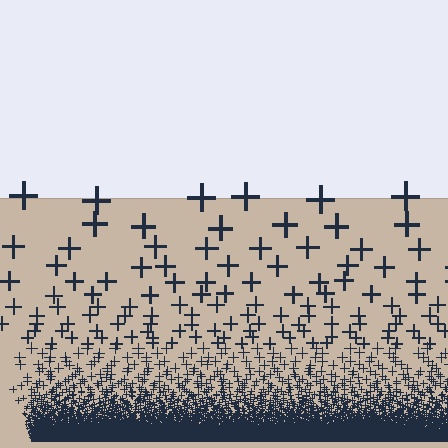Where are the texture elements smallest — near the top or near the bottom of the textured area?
Near the bottom.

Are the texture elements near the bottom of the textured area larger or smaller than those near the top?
Smaller. The gradient is inverted — elements near the bottom are smaller and denser.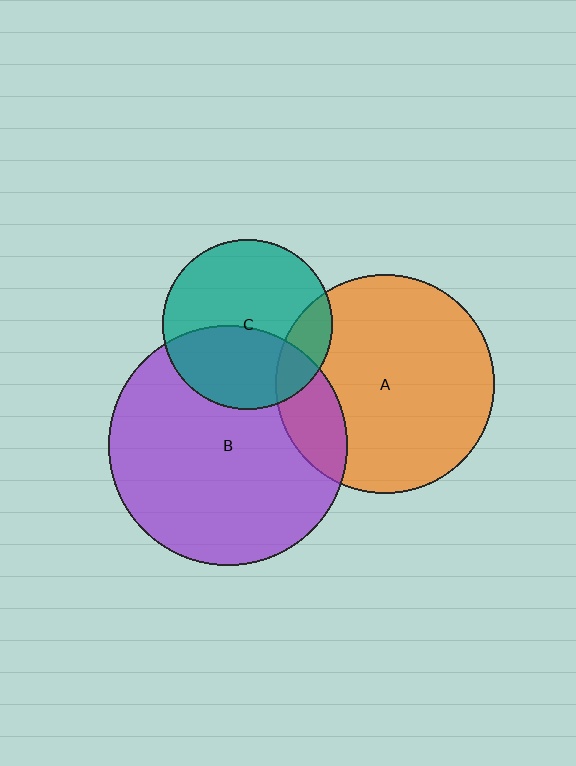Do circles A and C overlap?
Yes.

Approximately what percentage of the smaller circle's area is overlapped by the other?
Approximately 15%.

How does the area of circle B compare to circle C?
Approximately 2.0 times.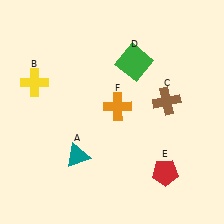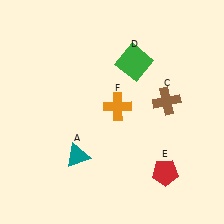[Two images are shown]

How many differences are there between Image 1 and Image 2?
There is 1 difference between the two images.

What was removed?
The yellow cross (B) was removed in Image 2.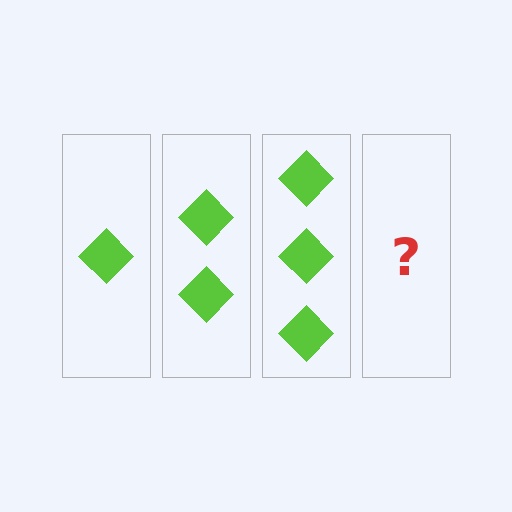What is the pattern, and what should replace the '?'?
The pattern is that each step adds one more diamond. The '?' should be 4 diamonds.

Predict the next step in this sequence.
The next step is 4 diamonds.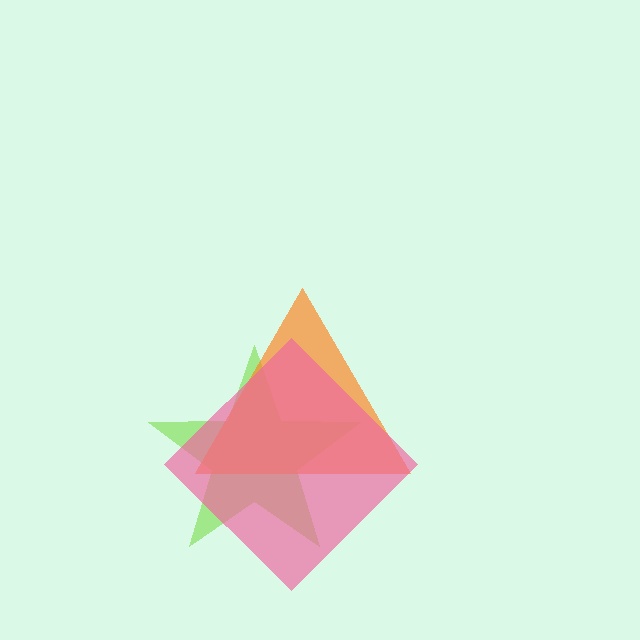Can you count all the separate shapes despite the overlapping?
Yes, there are 3 separate shapes.